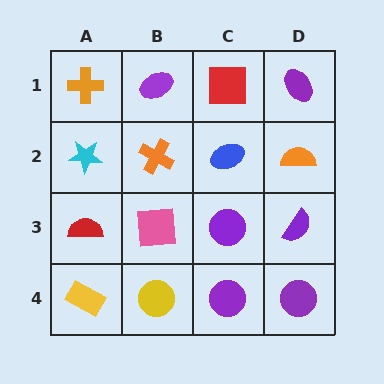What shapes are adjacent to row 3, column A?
A cyan star (row 2, column A), a yellow rectangle (row 4, column A), a pink square (row 3, column B).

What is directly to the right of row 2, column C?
An orange semicircle.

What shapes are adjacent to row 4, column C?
A purple circle (row 3, column C), a yellow circle (row 4, column B), a purple circle (row 4, column D).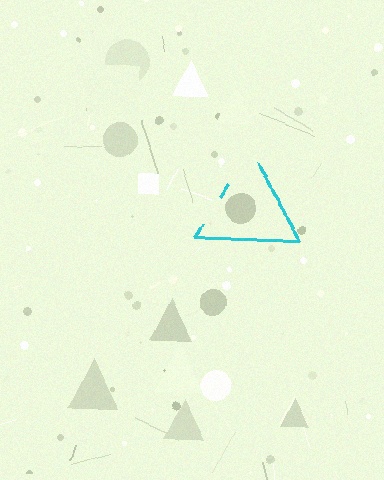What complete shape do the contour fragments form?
The contour fragments form a triangle.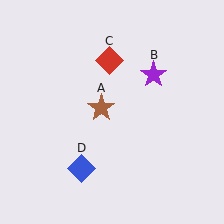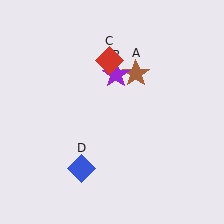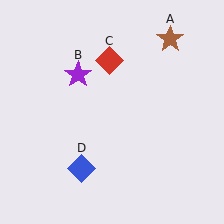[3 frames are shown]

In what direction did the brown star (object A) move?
The brown star (object A) moved up and to the right.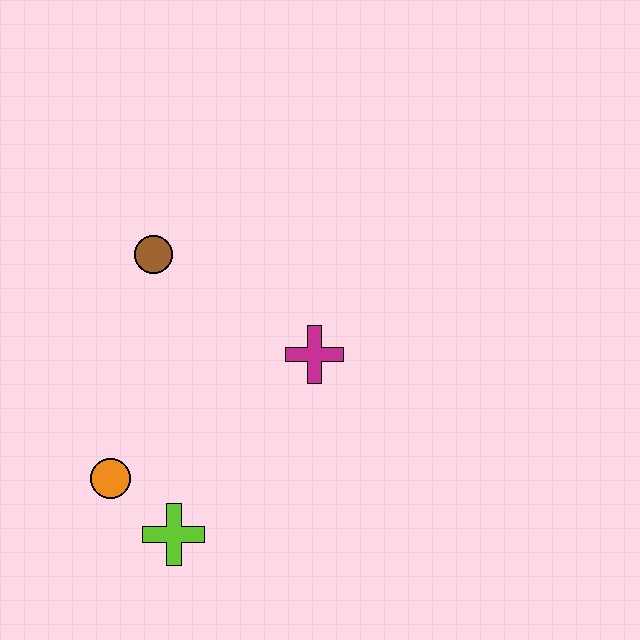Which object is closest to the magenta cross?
The brown circle is closest to the magenta cross.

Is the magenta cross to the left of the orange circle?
No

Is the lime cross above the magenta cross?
No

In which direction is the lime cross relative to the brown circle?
The lime cross is below the brown circle.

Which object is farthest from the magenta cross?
The orange circle is farthest from the magenta cross.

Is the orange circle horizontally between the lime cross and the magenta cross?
No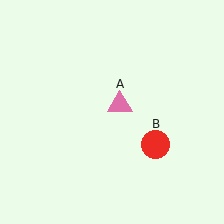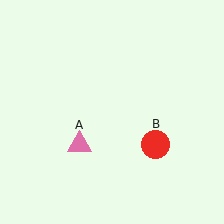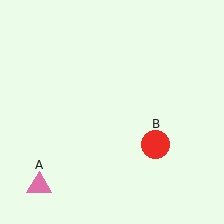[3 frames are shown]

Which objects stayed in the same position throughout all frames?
Red circle (object B) remained stationary.